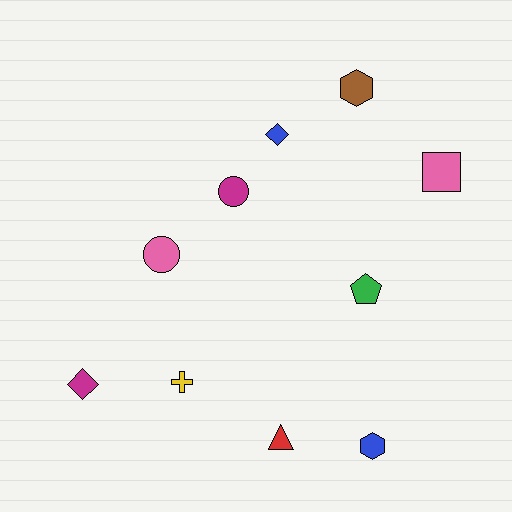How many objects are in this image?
There are 10 objects.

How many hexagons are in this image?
There are 2 hexagons.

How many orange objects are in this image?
There are no orange objects.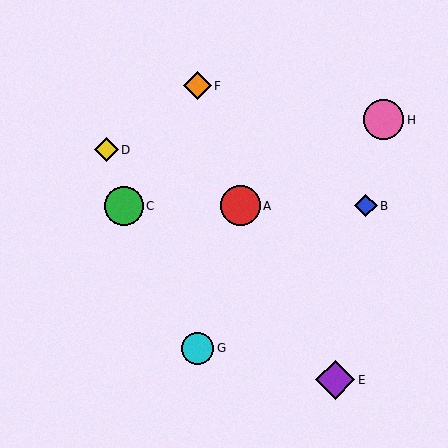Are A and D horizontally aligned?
No, A is at y≈206 and D is at y≈150.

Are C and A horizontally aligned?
Yes, both are at y≈206.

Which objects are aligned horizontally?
Objects A, B, C are aligned horizontally.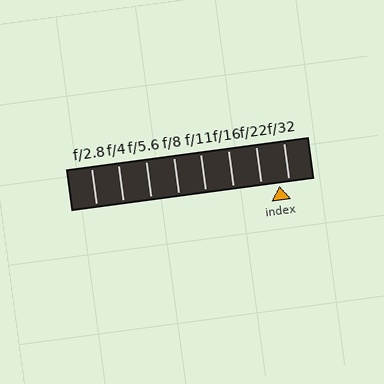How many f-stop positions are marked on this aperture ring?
There are 8 f-stop positions marked.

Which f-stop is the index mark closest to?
The index mark is closest to f/32.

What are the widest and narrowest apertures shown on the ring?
The widest aperture shown is f/2.8 and the narrowest is f/32.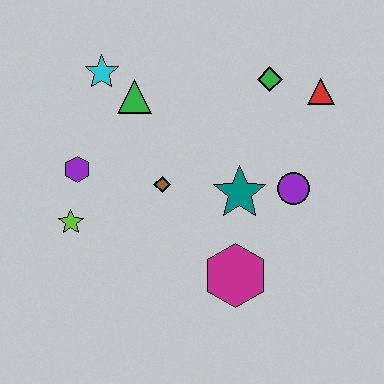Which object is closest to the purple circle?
The teal star is closest to the purple circle.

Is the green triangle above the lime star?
Yes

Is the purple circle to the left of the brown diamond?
No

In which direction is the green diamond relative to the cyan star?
The green diamond is to the right of the cyan star.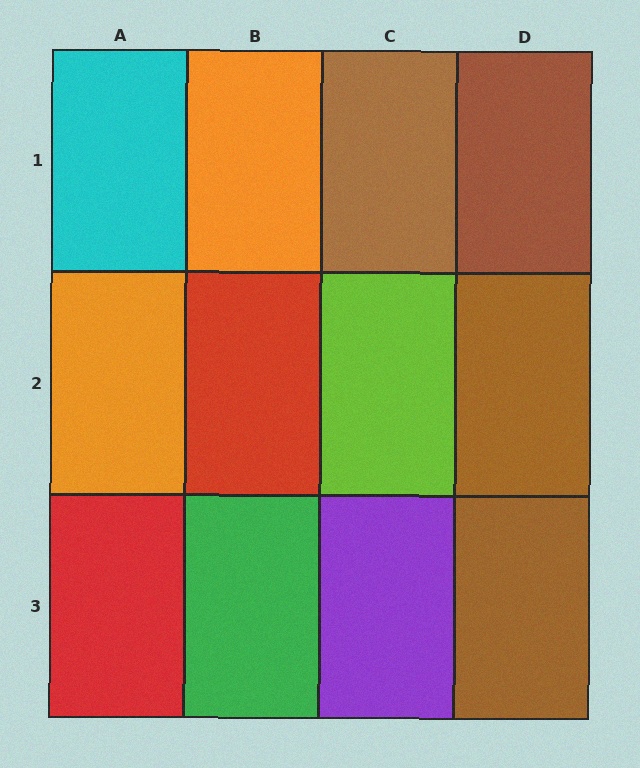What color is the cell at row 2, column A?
Orange.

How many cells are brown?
4 cells are brown.